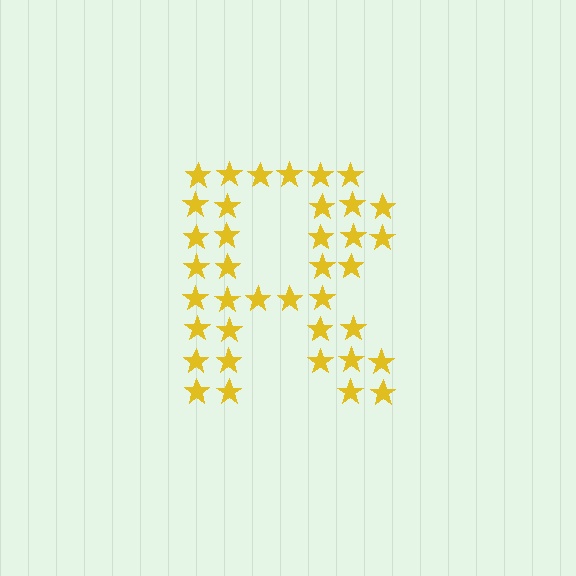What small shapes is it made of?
It is made of small stars.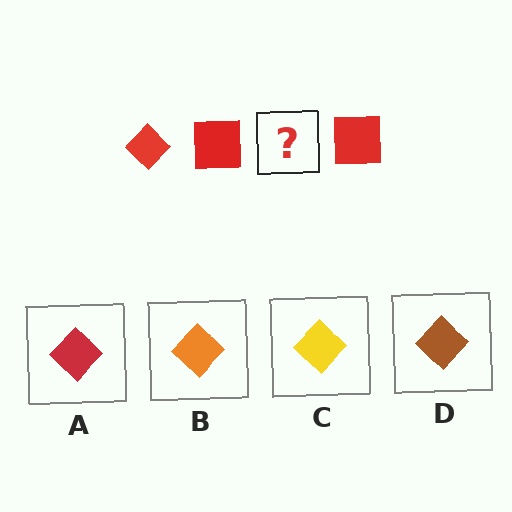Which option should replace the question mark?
Option A.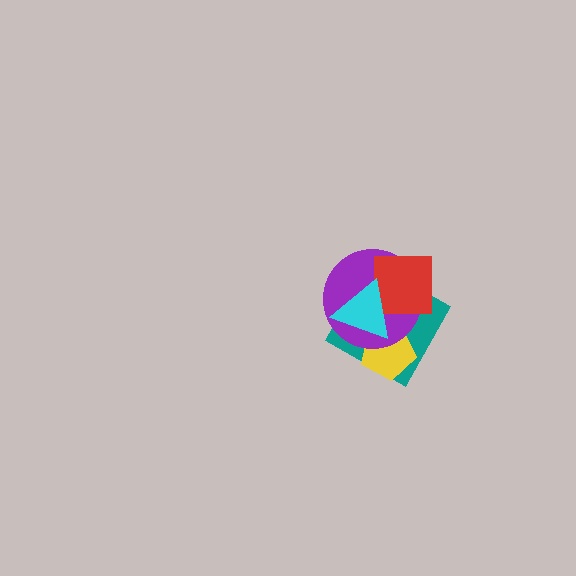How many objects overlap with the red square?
3 objects overlap with the red square.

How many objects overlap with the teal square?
4 objects overlap with the teal square.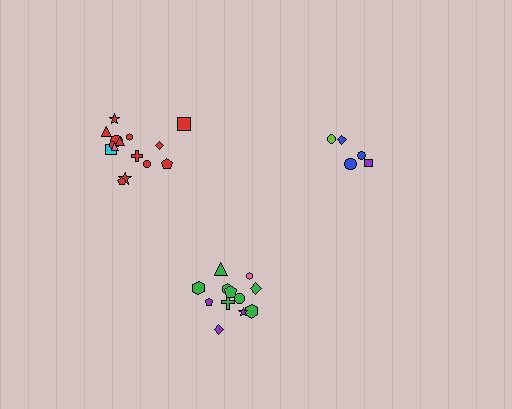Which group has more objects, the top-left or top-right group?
The top-left group.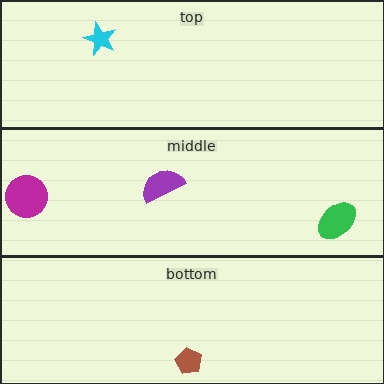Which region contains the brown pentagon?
The bottom region.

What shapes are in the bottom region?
The brown pentagon.